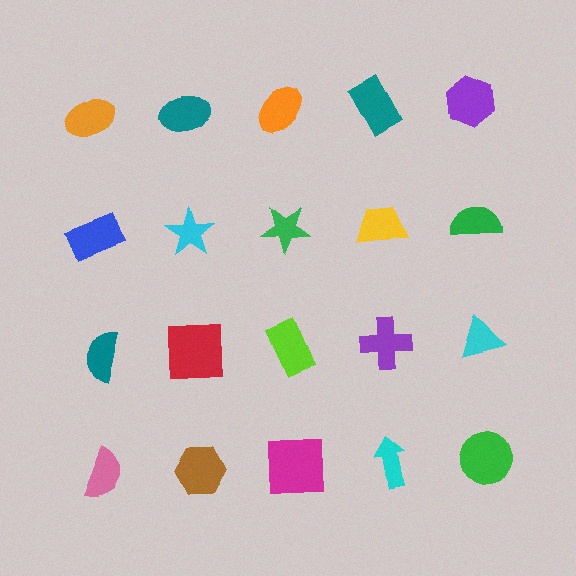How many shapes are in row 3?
5 shapes.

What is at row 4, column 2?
A brown hexagon.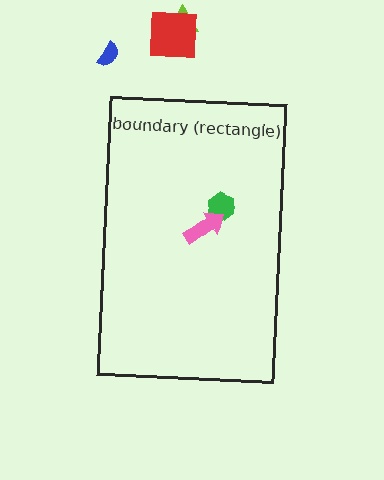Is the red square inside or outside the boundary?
Outside.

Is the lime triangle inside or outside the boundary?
Outside.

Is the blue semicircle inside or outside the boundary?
Outside.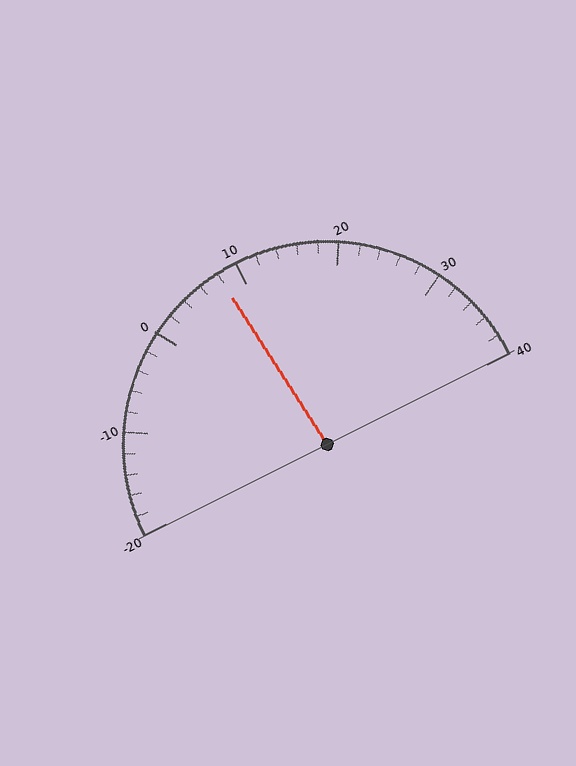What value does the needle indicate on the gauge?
The needle indicates approximately 8.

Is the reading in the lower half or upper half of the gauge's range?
The reading is in the lower half of the range (-20 to 40).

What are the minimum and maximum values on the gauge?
The gauge ranges from -20 to 40.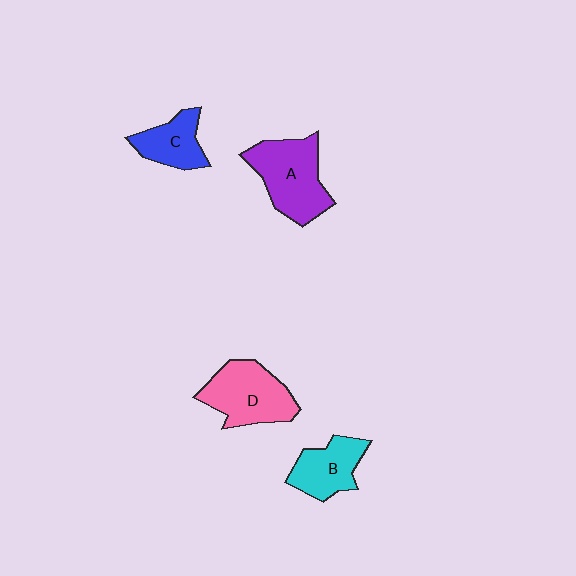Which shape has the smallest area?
Shape C (blue).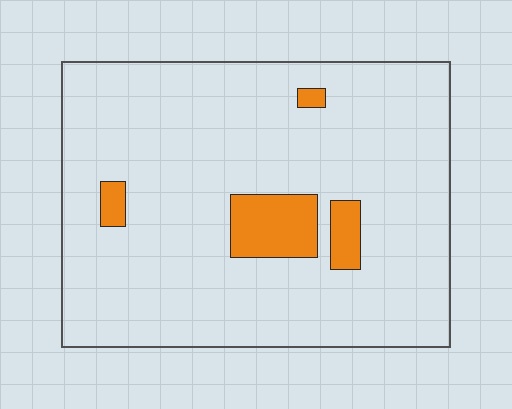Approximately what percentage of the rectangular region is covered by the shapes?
Approximately 10%.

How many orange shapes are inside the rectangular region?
4.